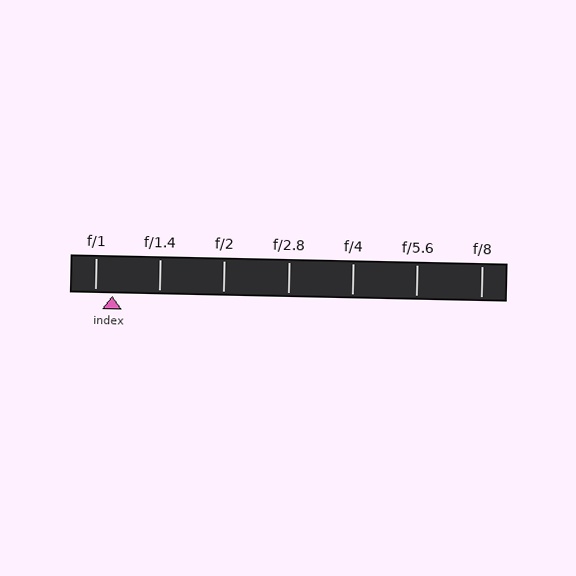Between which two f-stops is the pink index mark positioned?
The index mark is between f/1 and f/1.4.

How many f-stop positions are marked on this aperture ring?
There are 7 f-stop positions marked.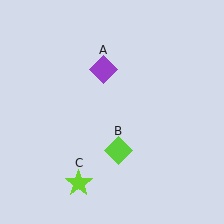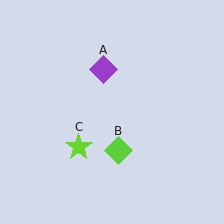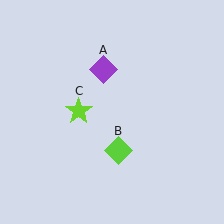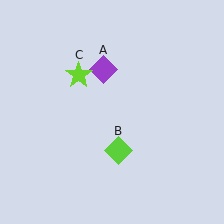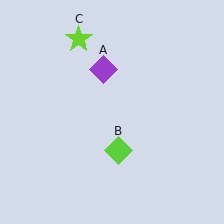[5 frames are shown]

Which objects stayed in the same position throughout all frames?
Purple diamond (object A) and lime diamond (object B) remained stationary.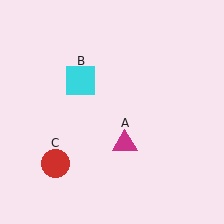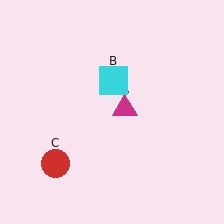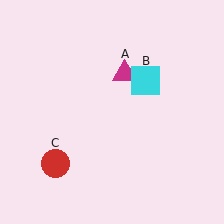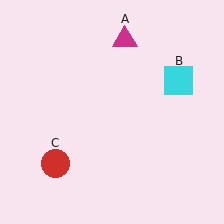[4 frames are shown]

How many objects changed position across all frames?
2 objects changed position: magenta triangle (object A), cyan square (object B).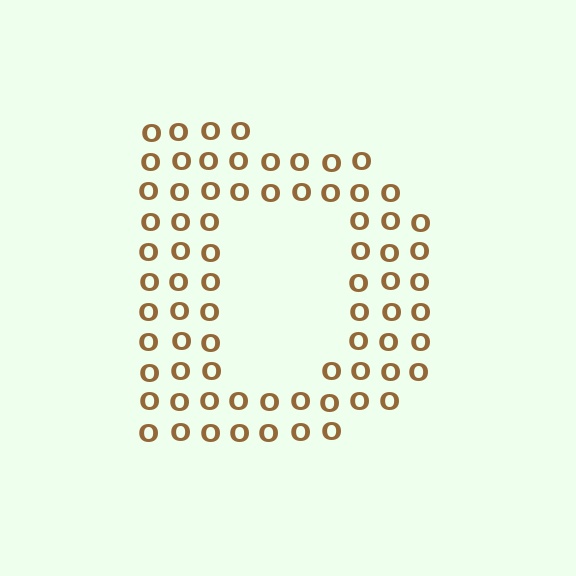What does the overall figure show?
The overall figure shows the letter D.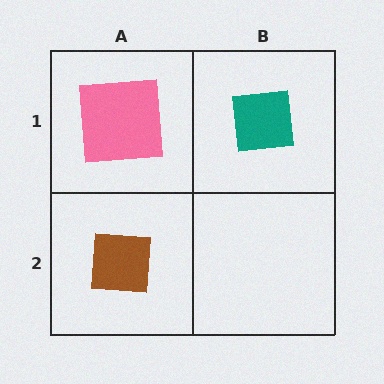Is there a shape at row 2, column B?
No, that cell is empty.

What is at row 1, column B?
A teal square.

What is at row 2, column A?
A brown square.